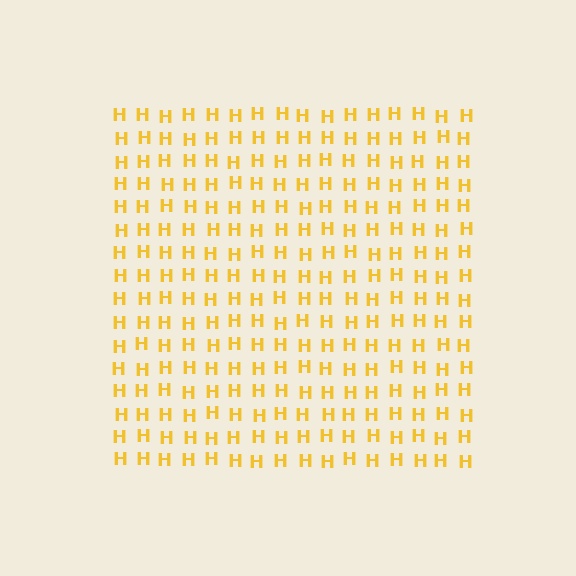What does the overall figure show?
The overall figure shows a square.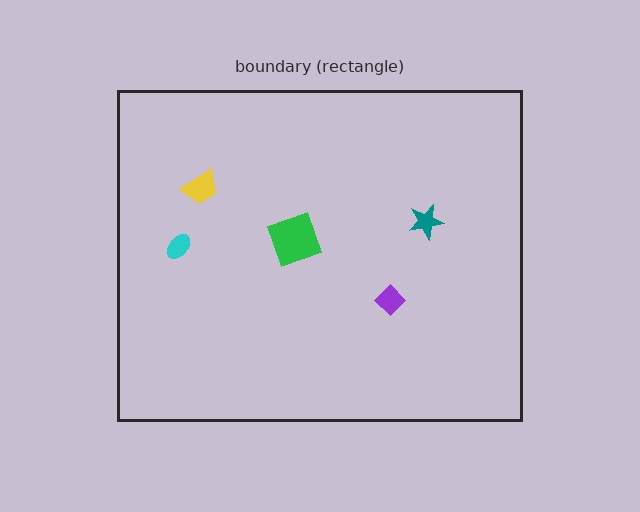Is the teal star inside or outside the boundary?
Inside.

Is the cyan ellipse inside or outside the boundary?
Inside.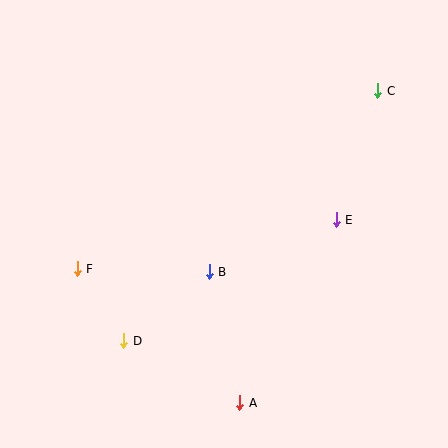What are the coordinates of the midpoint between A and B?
The midpoint between A and B is at (224, 337).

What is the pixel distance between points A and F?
The distance between A and F is 211 pixels.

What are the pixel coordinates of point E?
Point E is at (336, 220).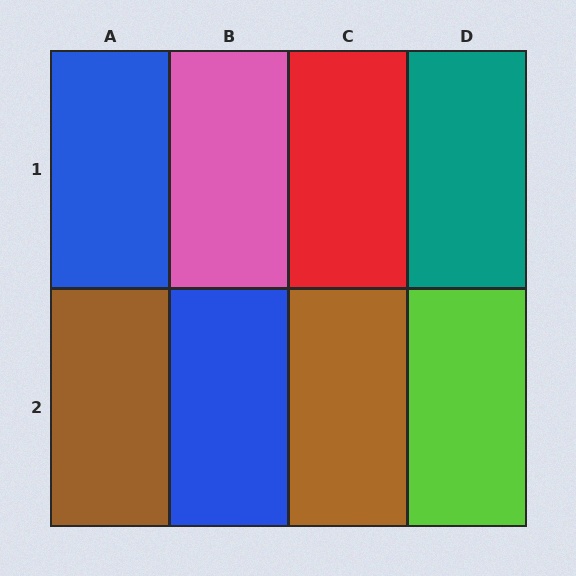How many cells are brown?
2 cells are brown.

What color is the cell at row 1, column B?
Pink.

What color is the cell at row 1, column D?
Teal.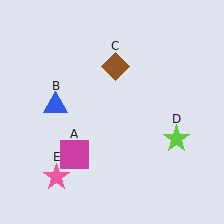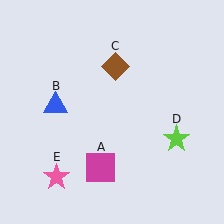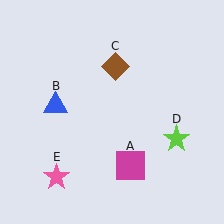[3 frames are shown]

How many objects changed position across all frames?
1 object changed position: magenta square (object A).